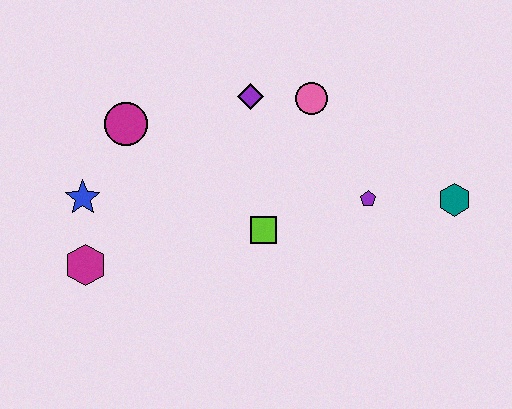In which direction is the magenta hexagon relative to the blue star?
The magenta hexagon is below the blue star.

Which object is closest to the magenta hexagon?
The blue star is closest to the magenta hexagon.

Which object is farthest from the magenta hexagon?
The teal hexagon is farthest from the magenta hexagon.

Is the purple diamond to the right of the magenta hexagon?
Yes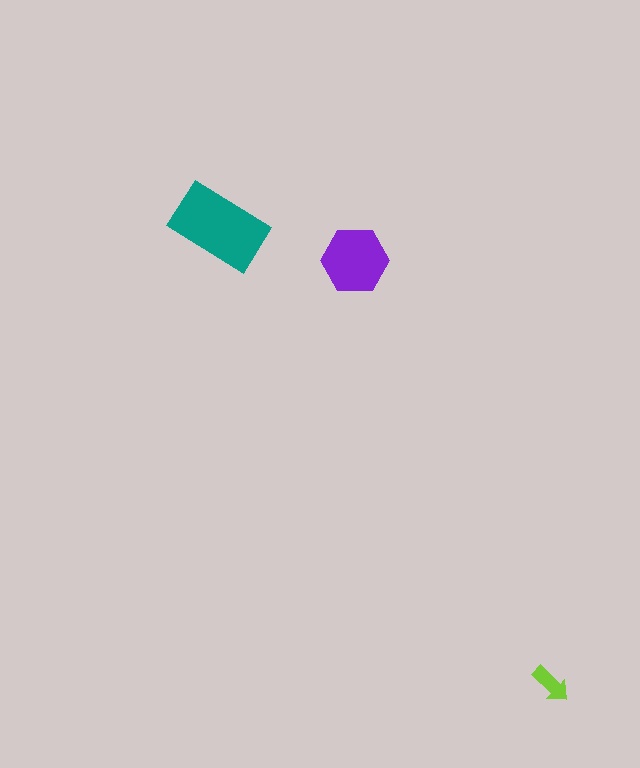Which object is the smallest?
The lime arrow.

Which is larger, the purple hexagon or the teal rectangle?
The teal rectangle.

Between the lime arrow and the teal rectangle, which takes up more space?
The teal rectangle.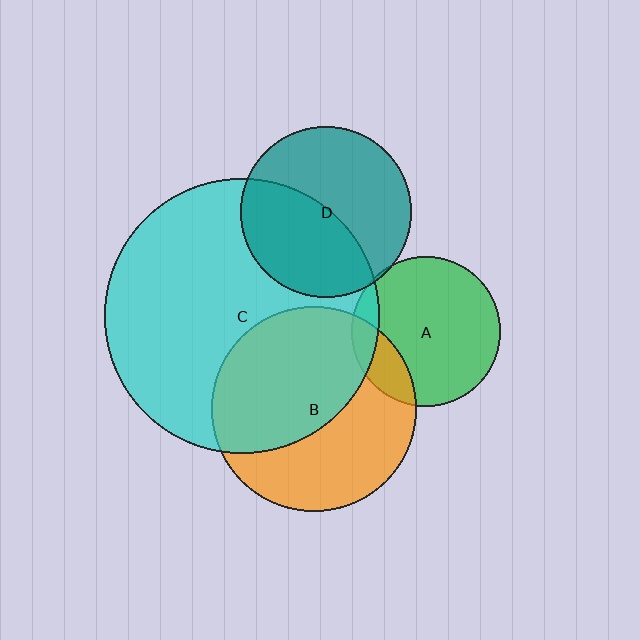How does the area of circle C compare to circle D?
Approximately 2.6 times.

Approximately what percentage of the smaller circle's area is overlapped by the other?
Approximately 55%.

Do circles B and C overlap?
Yes.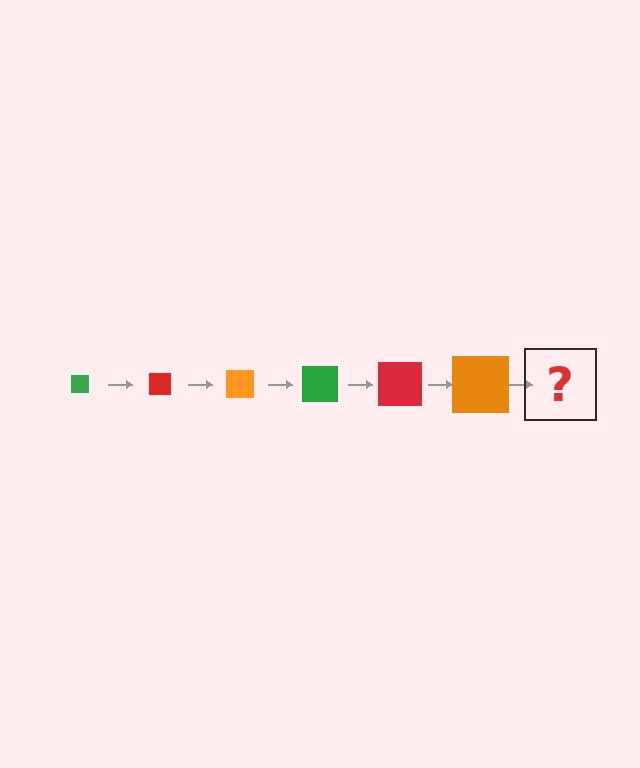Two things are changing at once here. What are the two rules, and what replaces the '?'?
The two rules are that the square grows larger each step and the color cycles through green, red, and orange. The '?' should be a green square, larger than the previous one.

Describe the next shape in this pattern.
It should be a green square, larger than the previous one.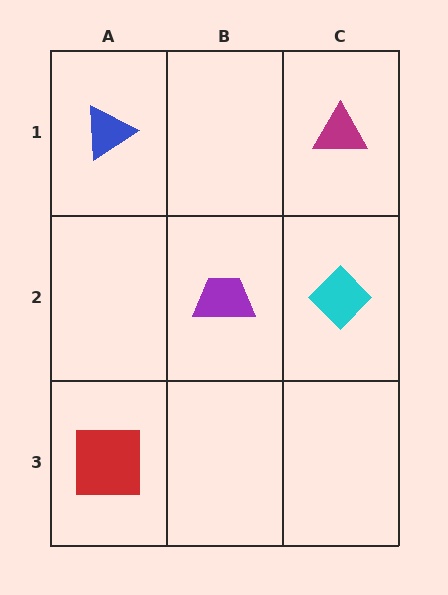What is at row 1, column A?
A blue triangle.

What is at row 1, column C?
A magenta triangle.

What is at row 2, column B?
A purple trapezoid.